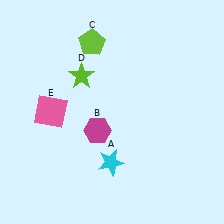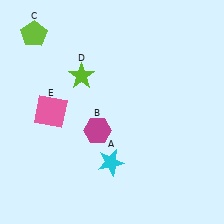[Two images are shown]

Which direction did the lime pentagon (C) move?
The lime pentagon (C) moved left.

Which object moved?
The lime pentagon (C) moved left.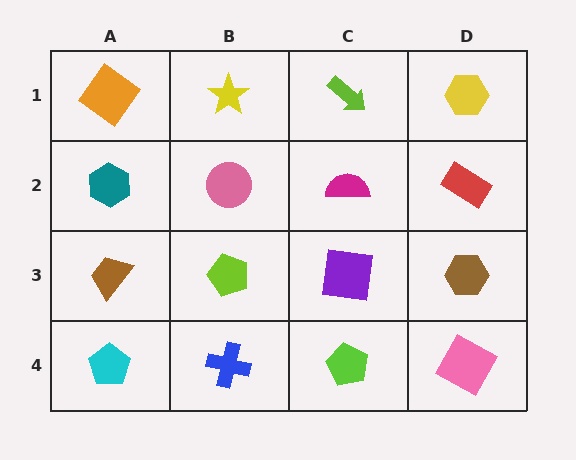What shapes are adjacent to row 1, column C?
A magenta semicircle (row 2, column C), a yellow star (row 1, column B), a yellow hexagon (row 1, column D).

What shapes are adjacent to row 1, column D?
A red rectangle (row 2, column D), a lime arrow (row 1, column C).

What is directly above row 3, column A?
A teal hexagon.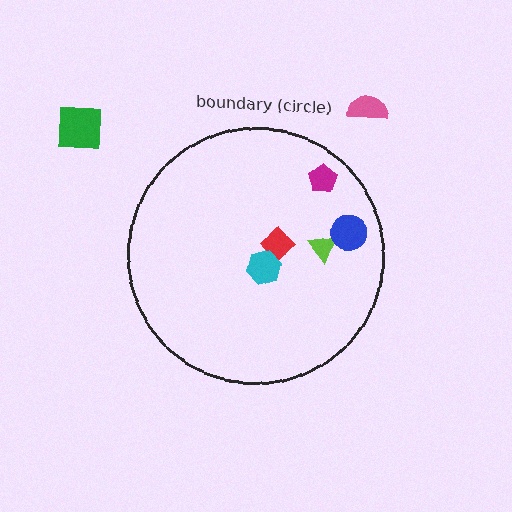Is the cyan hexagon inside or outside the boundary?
Inside.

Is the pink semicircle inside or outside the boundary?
Outside.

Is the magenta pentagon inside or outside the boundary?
Inside.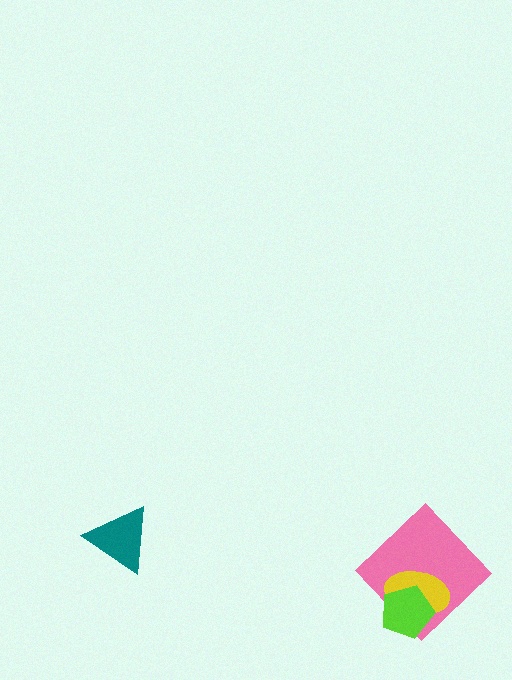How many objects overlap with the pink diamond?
2 objects overlap with the pink diamond.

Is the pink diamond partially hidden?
Yes, it is partially covered by another shape.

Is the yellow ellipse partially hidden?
Yes, it is partially covered by another shape.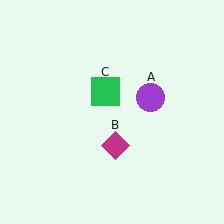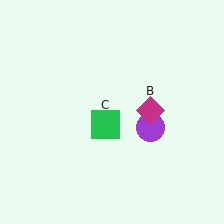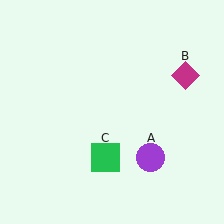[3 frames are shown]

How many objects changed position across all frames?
3 objects changed position: purple circle (object A), magenta diamond (object B), green square (object C).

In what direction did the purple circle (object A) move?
The purple circle (object A) moved down.